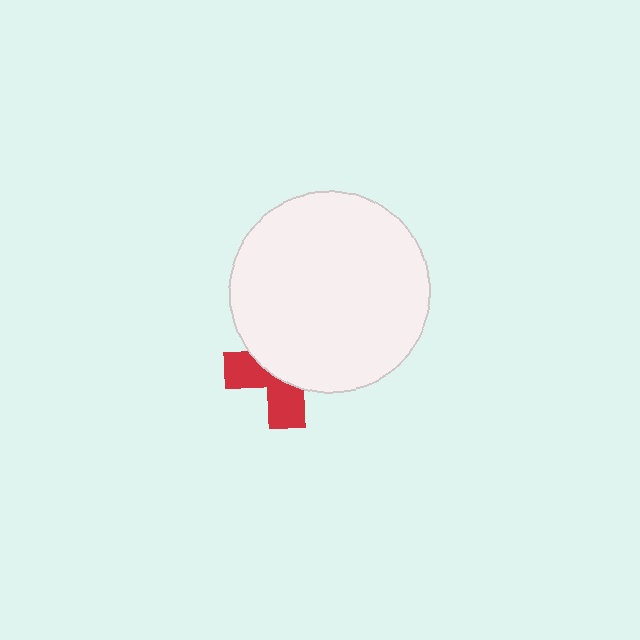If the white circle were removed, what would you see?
You would see the complete red cross.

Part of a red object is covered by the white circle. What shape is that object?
It is a cross.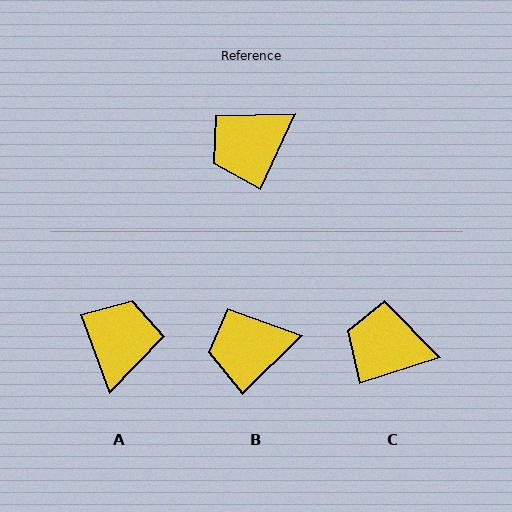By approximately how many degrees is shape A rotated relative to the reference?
Approximately 136 degrees clockwise.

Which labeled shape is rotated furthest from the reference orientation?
A, about 136 degrees away.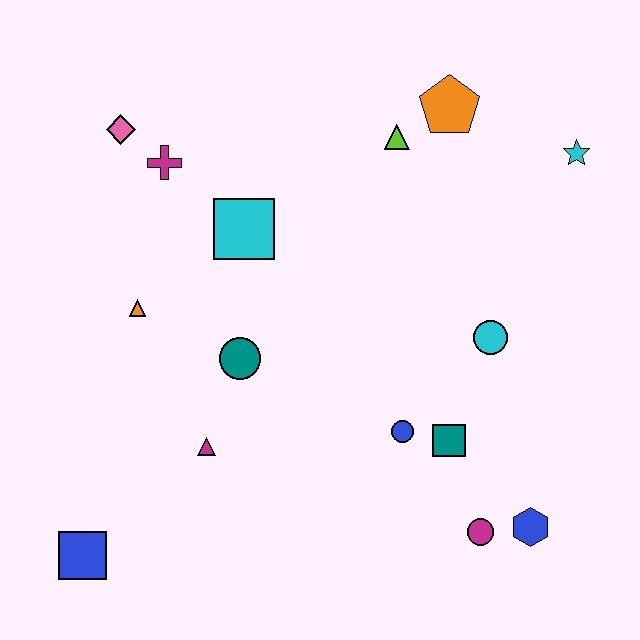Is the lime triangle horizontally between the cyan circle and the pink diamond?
Yes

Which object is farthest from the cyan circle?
The blue square is farthest from the cyan circle.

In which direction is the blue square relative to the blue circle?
The blue square is to the left of the blue circle.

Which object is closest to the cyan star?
The orange pentagon is closest to the cyan star.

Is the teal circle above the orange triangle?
No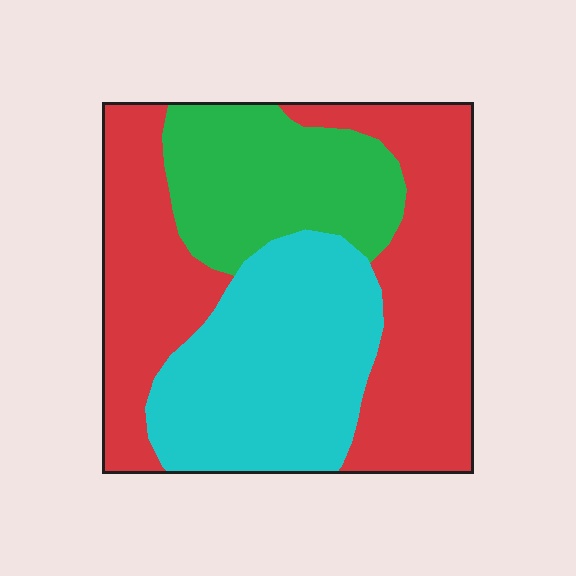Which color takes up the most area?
Red, at roughly 45%.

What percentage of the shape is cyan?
Cyan covers about 30% of the shape.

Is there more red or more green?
Red.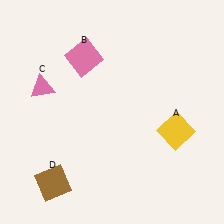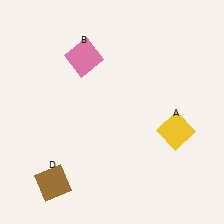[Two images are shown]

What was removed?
The pink triangle (C) was removed in Image 2.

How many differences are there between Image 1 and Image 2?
There is 1 difference between the two images.